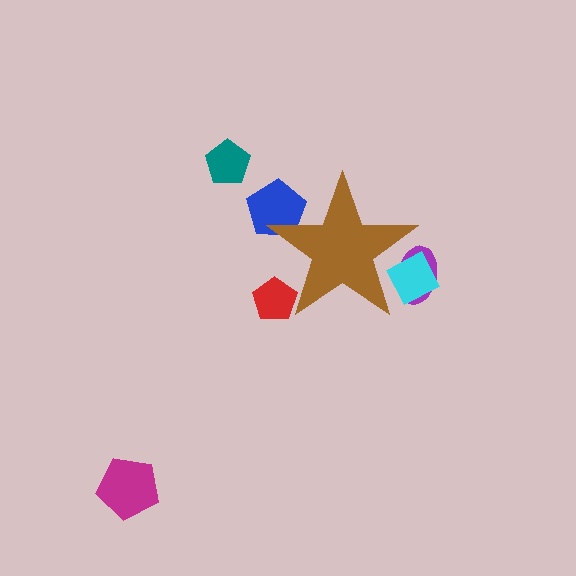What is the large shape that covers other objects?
A brown star.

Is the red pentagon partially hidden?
Yes, the red pentagon is partially hidden behind the brown star.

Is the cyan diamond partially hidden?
Yes, the cyan diamond is partially hidden behind the brown star.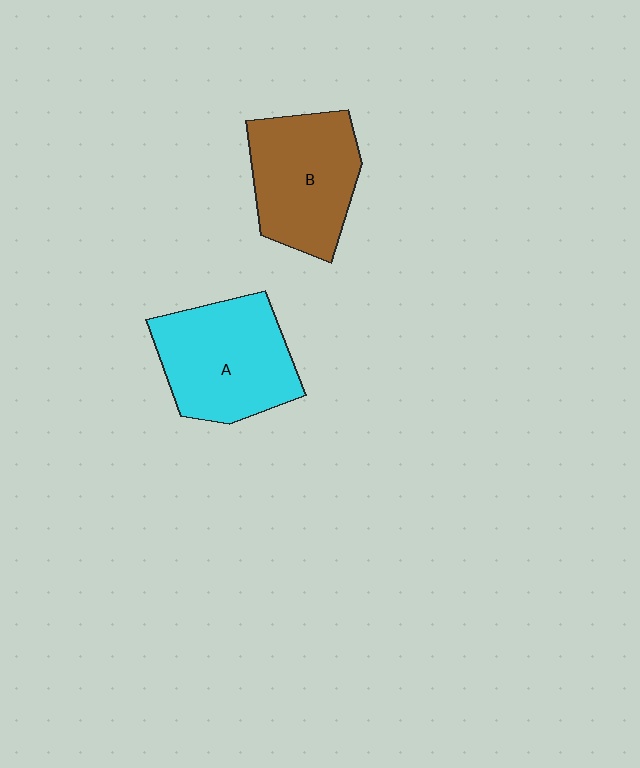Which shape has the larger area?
Shape A (cyan).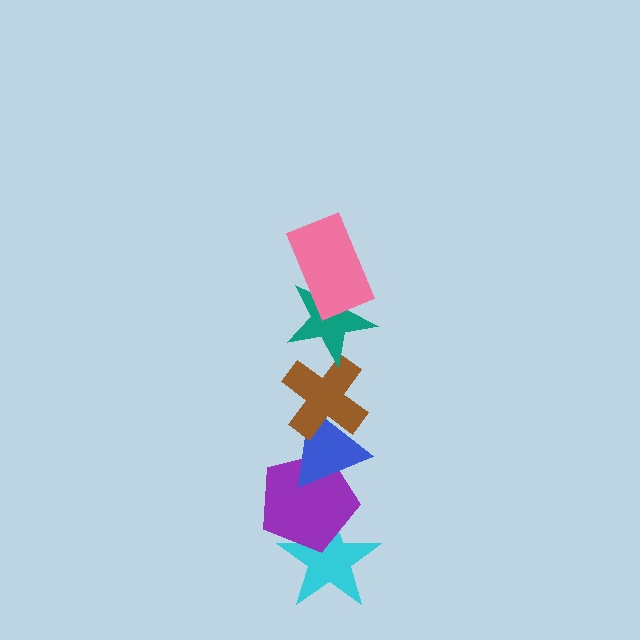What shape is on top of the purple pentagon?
The blue triangle is on top of the purple pentagon.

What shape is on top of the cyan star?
The purple pentagon is on top of the cyan star.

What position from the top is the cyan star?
The cyan star is 6th from the top.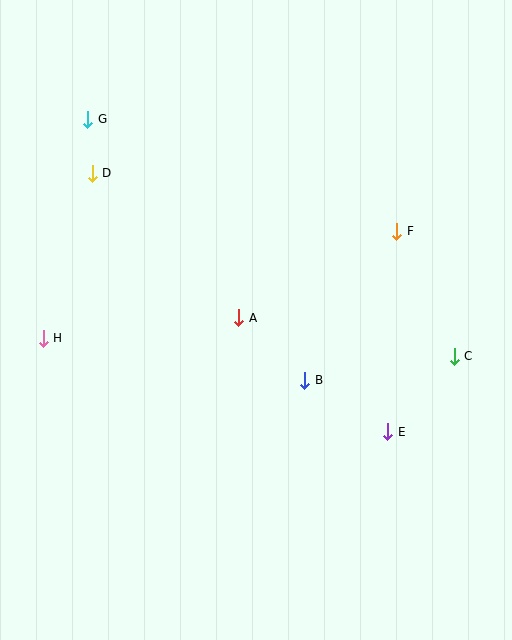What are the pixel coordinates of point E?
Point E is at (388, 432).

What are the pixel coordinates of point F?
Point F is at (397, 231).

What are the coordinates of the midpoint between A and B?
The midpoint between A and B is at (272, 349).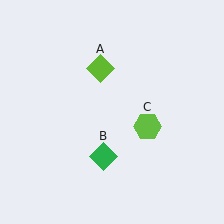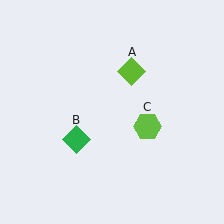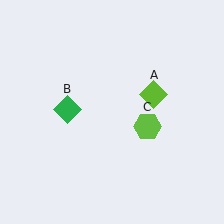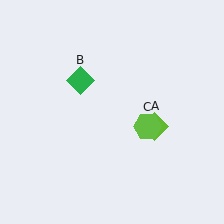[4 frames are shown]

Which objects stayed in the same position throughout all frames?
Lime hexagon (object C) remained stationary.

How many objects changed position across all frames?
2 objects changed position: lime diamond (object A), green diamond (object B).